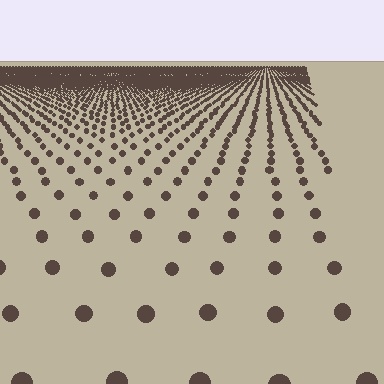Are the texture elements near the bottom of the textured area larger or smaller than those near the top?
Larger. Near the bottom, elements are closer to the viewer and appear at a bigger on-screen size.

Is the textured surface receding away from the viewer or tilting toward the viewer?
The surface is receding away from the viewer. Texture elements get smaller and denser toward the top.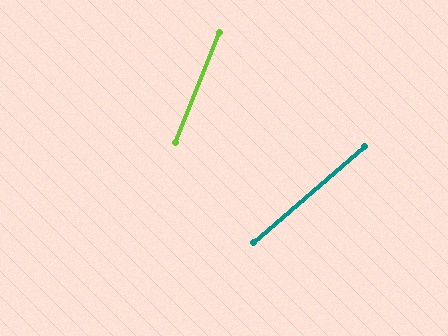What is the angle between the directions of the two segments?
Approximately 27 degrees.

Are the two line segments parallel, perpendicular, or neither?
Neither parallel nor perpendicular — they differ by about 27°.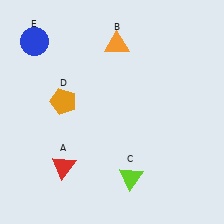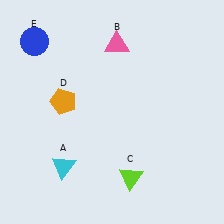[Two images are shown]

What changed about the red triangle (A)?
In Image 1, A is red. In Image 2, it changed to cyan.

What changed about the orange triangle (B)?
In Image 1, B is orange. In Image 2, it changed to pink.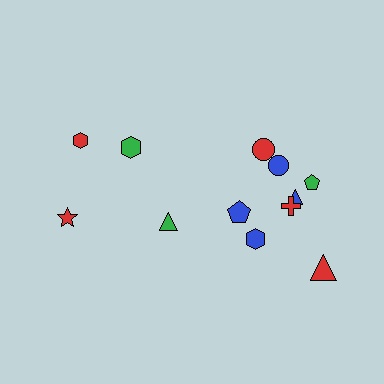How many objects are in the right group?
There are 8 objects.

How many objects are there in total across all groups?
There are 12 objects.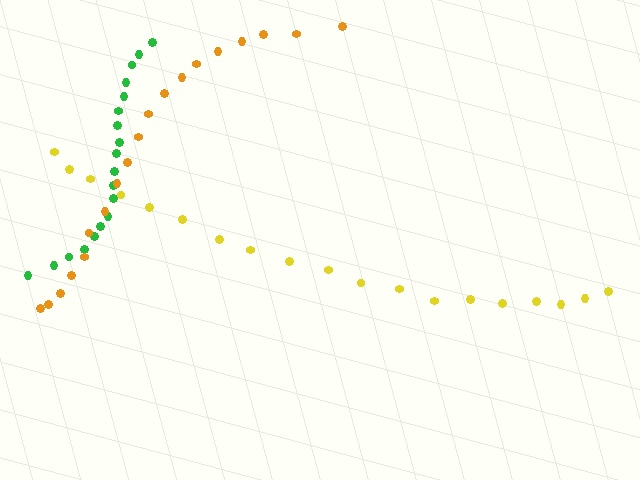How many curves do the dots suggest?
There are 3 distinct paths.